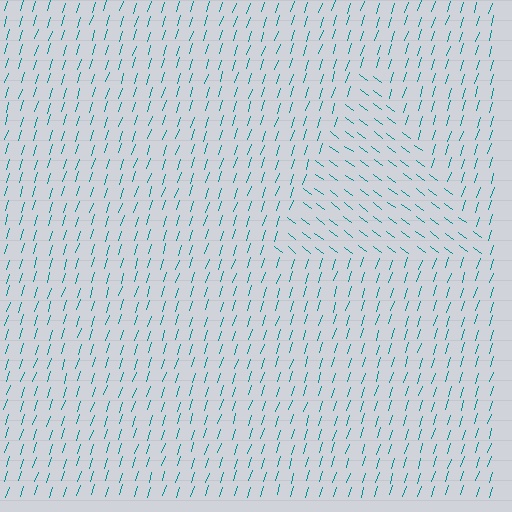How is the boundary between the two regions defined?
The boundary is defined purely by a change in line orientation (approximately 71 degrees difference). All lines are the same color and thickness.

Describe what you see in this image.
The image is filled with small teal line segments. A triangle region in the image has lines oriented differently from the surrounding lines, creating a visible texture boundary.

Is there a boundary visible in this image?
Yes, there is a texture boundary formed by a change in line orientation.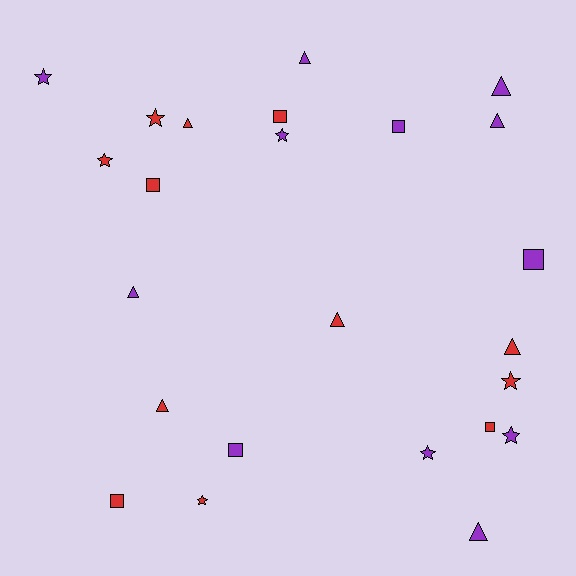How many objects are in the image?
There are 24 objects.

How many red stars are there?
There are 4 red stars.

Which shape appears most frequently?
Triangle, with 9 objects.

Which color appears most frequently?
Red, with 12 objects.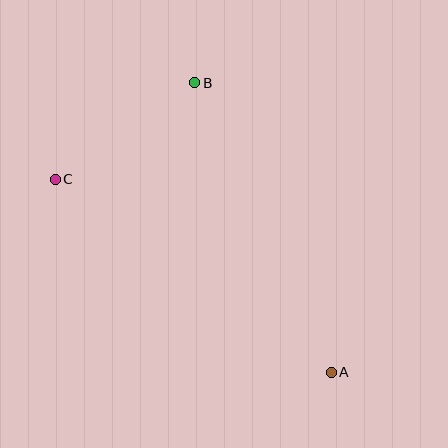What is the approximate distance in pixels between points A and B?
The distance between A and B is approximately 320 pixels.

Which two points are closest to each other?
Points B and C are closest to each other.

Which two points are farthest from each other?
Points A and C are farthest from each other.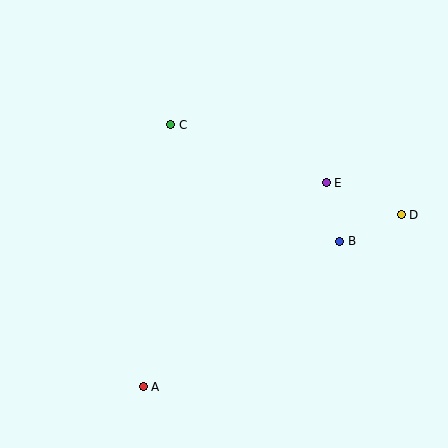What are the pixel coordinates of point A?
Point A is at (143, 387).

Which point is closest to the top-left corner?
Point C is closest to the top-left corner.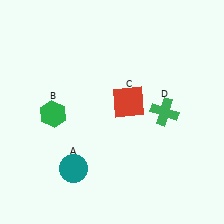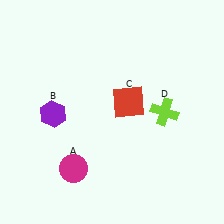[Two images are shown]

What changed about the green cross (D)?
In Image 1, D is green. In Image 2, it changed to lime.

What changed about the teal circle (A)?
In Image 1, A is teal. In Image 2, it changed to magenta.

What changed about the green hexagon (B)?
In Image 1, B is green. In Image 2, it changed to purple.